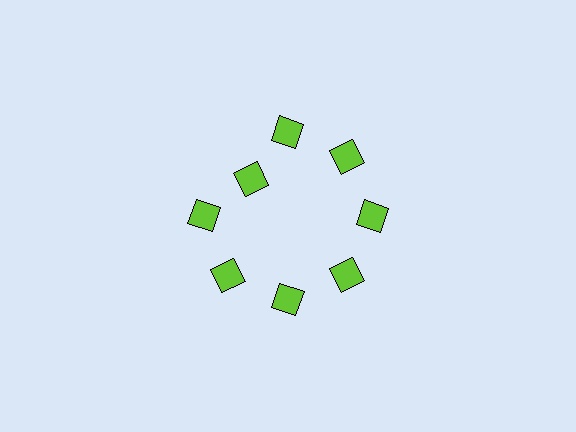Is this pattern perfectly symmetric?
No. The 8 lime squares are arranged in a ring, but one element near the 10 o'clock position is pulled inward toward the center, breaking the 8-fold rotational symmetry.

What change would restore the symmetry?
The symmetry would be restored by moving it outward, back onto the ring so that all 8 squares sit at equal angles and equal distance from the center.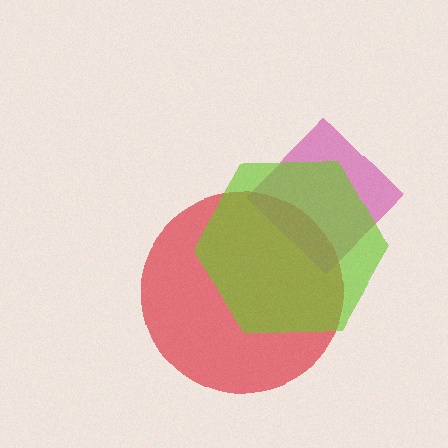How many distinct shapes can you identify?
There are 3 distinct shapes: a red circle, a magenta diamond, a lime hexagon.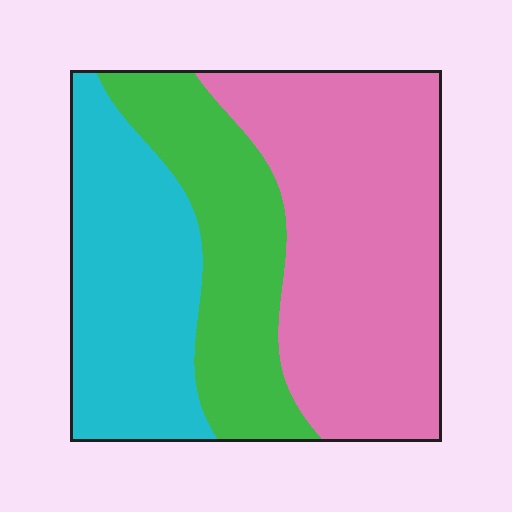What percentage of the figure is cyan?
Cyan covers roughly 30% of the figure.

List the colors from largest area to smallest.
From largest to smallest: pink, cyan, green.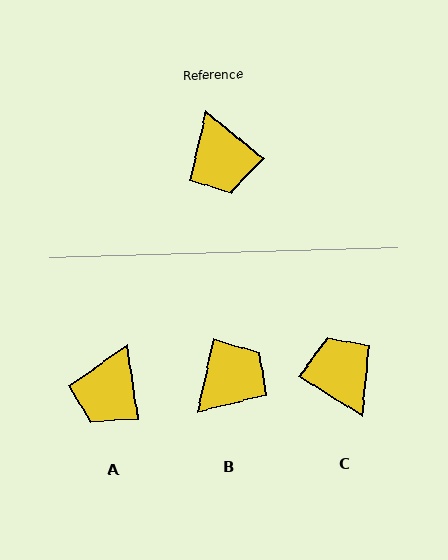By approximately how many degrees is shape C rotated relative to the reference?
Approximately 173 degrees clockwise.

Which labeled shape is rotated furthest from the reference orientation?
C, about 173 degrees away.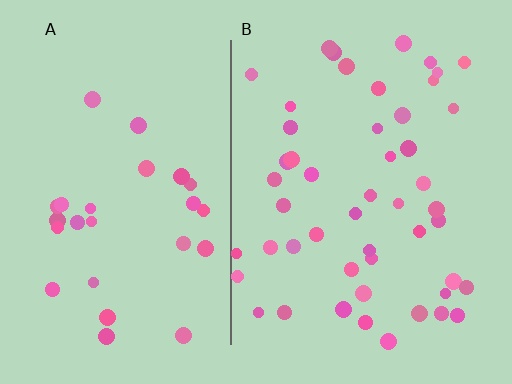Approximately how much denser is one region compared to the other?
Approximately 1.8× — region B over region A.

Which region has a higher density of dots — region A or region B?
B (the right).